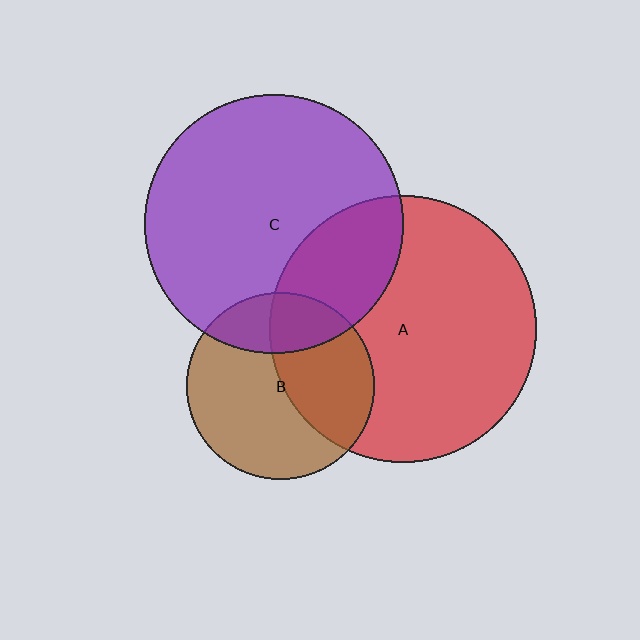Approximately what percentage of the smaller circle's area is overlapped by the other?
Approximately 40%.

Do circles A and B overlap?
Yes.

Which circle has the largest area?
Circle A (red).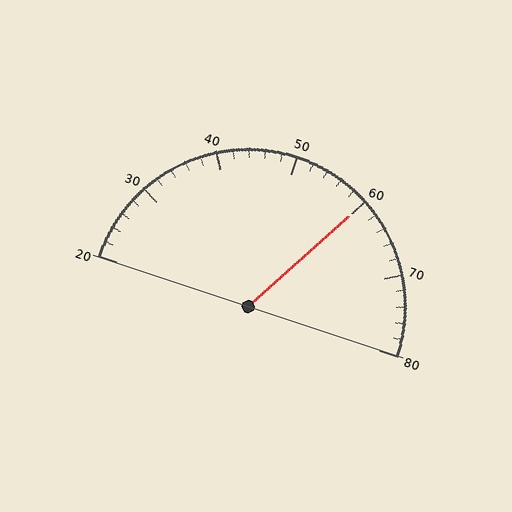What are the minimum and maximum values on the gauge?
The gauge ranges from 20 to 80.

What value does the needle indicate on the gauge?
The needle indicates approximately 60.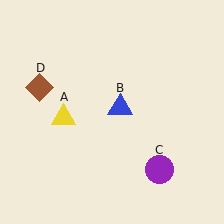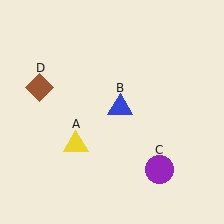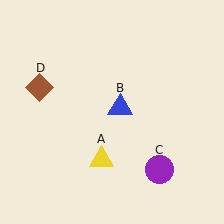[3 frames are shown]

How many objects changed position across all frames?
1 object changed position: yellow triangle (object A).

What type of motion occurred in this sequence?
The yellow triangle (object A) rotated counterclockwise around the center of the scene.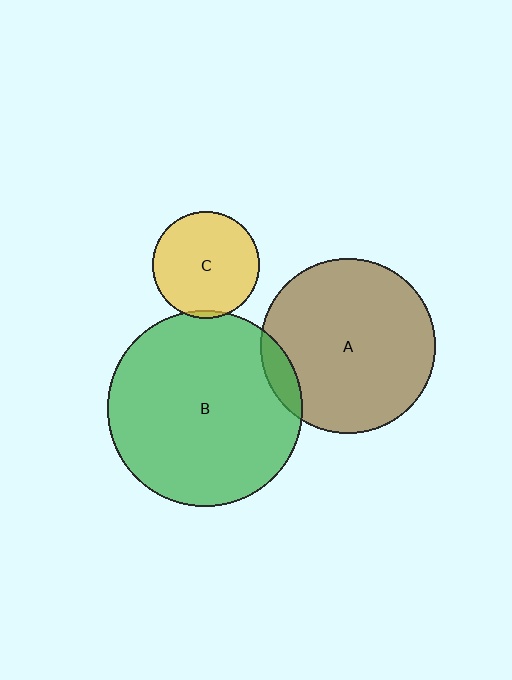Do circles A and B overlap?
Yes.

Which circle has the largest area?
Circle B (green).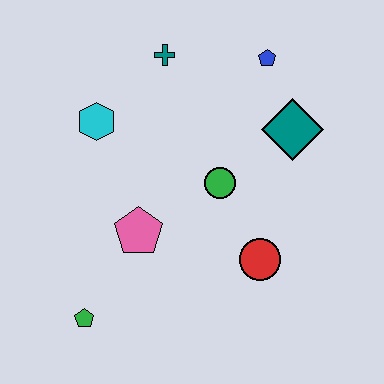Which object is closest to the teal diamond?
The blue pentagon is closest to the teal diamond.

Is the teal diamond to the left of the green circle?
No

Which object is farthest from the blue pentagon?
The green pentagon is farthest from the blue pentagon.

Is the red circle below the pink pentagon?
Yes